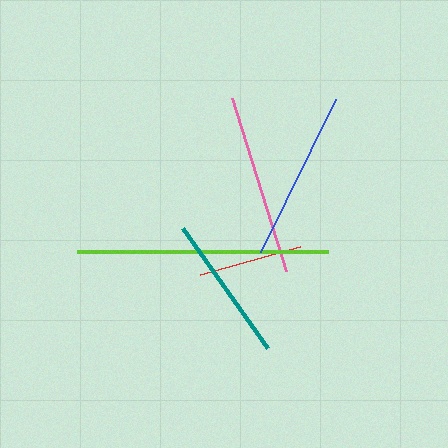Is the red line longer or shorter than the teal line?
The teal line is longer than the red line.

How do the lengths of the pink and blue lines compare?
The pink and blue lines are approximately the same length.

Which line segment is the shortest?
The red line is the shortest at approximately 104 pixels.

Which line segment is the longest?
The lime line is the longest at approximately 251 pixels.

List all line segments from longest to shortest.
From longest to shortest: lime, pink, blue, teal, red.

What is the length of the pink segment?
The pink segment is approximately 182 pixels long.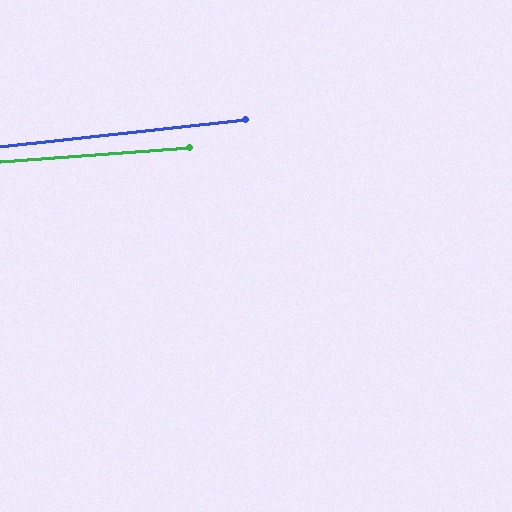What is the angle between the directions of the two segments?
Approximately 2 degrees.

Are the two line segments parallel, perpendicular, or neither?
Parallel — their directions differ by only 1.9°.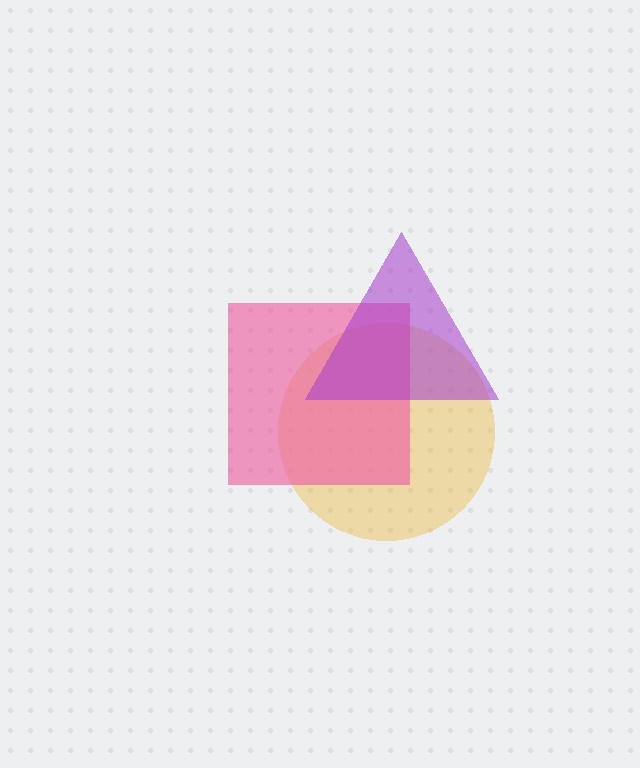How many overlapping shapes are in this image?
There are 3 overlapping shapes in the image.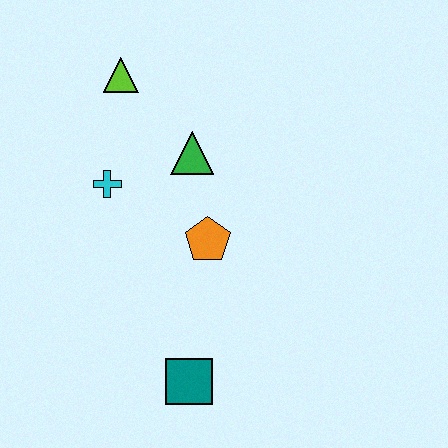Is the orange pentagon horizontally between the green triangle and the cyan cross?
No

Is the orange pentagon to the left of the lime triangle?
No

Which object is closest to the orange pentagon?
The green triangle is closest to the orange pentagon.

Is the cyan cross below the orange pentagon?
No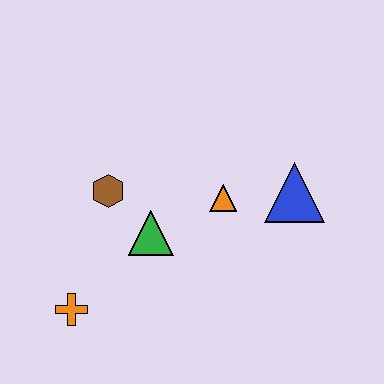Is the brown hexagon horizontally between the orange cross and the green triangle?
Yes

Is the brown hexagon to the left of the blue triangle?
Yes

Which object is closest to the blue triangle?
The orange triangle is closest to the blue triangle.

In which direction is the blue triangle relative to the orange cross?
The blue triangle is to the right of the orange cross.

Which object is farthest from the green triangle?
The blue triangle is farthest from the green triangle.